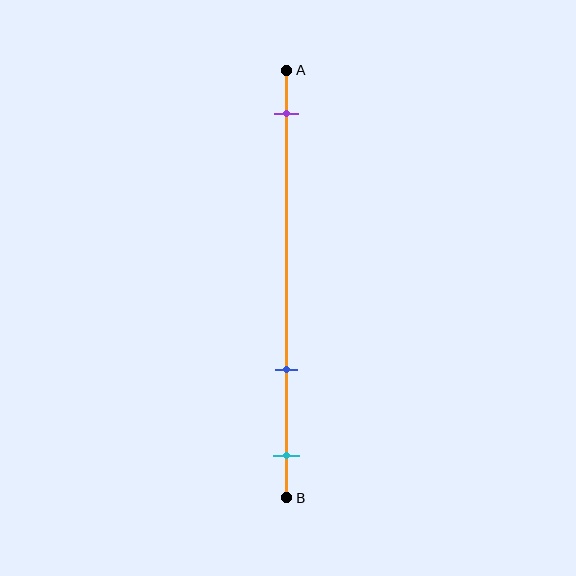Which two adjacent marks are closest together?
The blue and cyan marks are the closest adjacent pair.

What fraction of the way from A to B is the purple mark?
The purple mark is approximately 10% (0.1) of the way from A to B.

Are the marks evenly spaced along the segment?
No, the marks are not evenly spaced.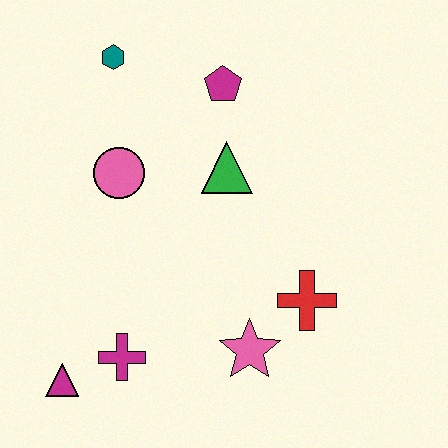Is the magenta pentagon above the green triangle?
Yes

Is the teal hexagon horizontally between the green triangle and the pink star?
No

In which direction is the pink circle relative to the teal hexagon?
The pink circle is below the teal hexagon.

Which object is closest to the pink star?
The red cross is closest to the pink star.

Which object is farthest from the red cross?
The teal hexagon is farthest from the red cross.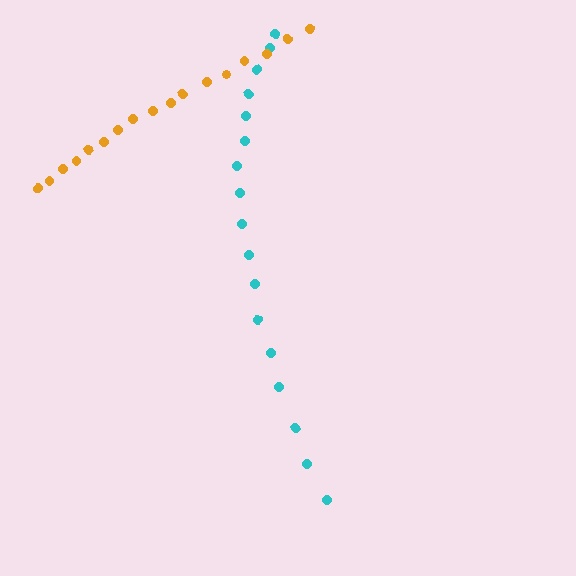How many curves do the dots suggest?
There are 2 distinct paths.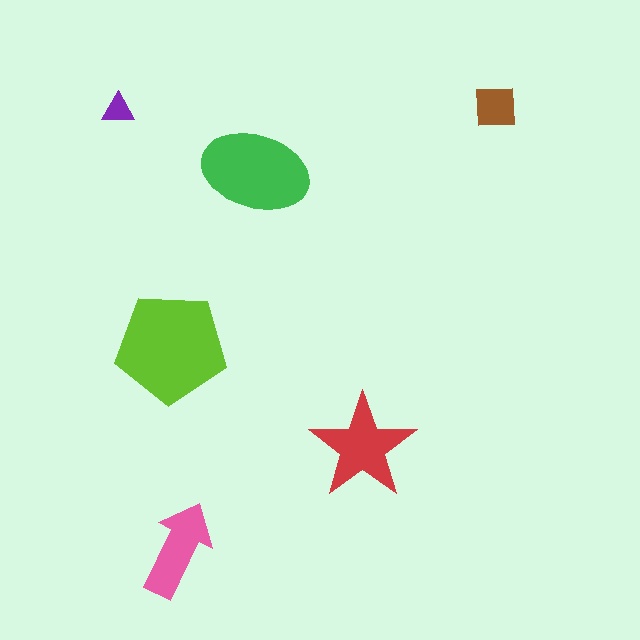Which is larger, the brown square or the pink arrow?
The pink arrow.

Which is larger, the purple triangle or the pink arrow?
The pink arrow.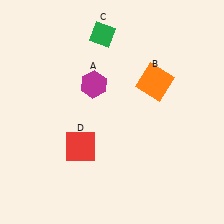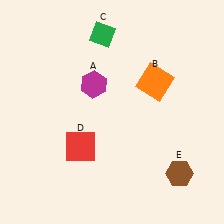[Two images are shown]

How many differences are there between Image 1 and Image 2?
There is 1 difference between the two images.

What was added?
A brown hexagon (E) was added in Image 2.